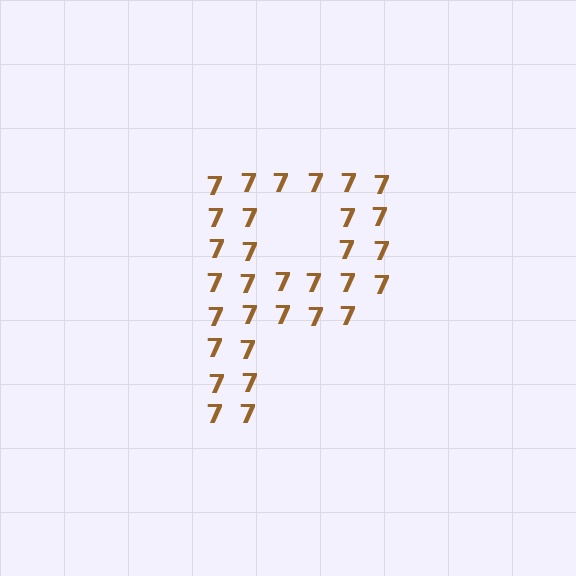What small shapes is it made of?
It is made of small digit 7's.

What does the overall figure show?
The overall figure shows the letter P.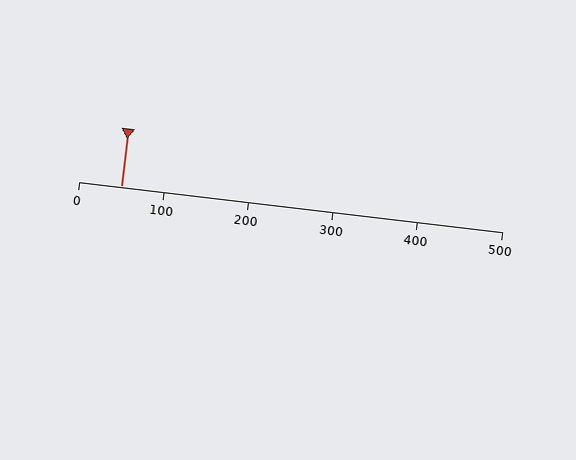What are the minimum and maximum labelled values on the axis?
The axis runs from 0 to 500.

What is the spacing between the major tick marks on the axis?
The major ticks are spaced 100 apart.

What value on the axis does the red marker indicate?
The marker indicates approximately 50.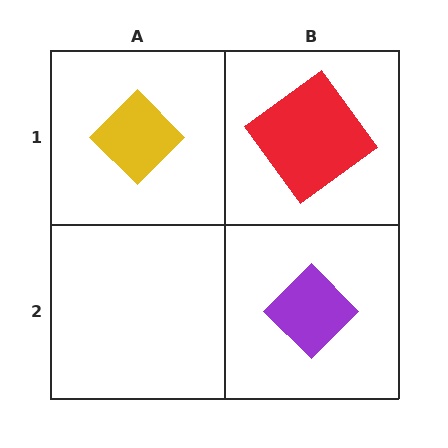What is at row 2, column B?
A purple diamond.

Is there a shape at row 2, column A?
No, that cell is empty.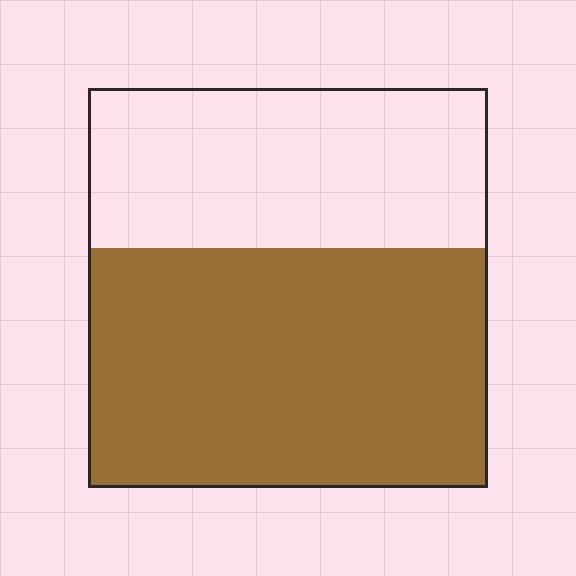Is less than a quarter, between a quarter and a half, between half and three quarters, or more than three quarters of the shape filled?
Between half and three quarters.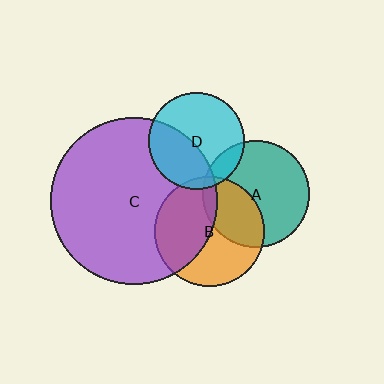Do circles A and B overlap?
Yes.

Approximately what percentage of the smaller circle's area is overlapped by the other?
Approximately 35%.